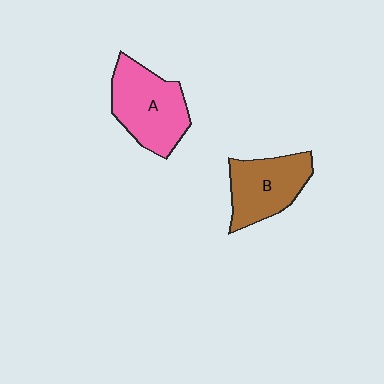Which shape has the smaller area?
Shape B (brown).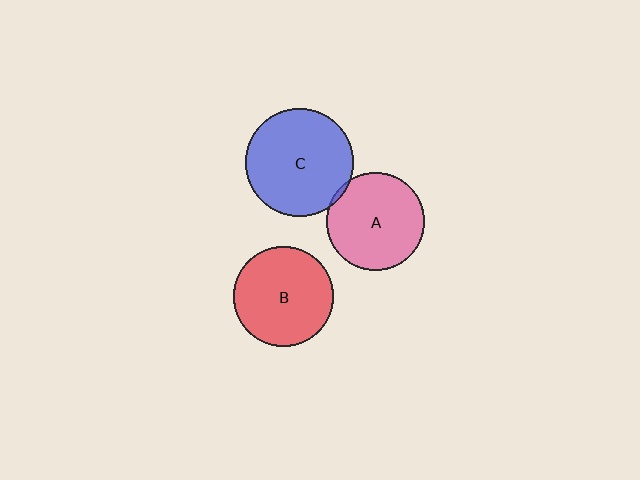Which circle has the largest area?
Circle C (blue).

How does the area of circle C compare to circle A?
Approximately 1.2 times.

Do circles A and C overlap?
Yes.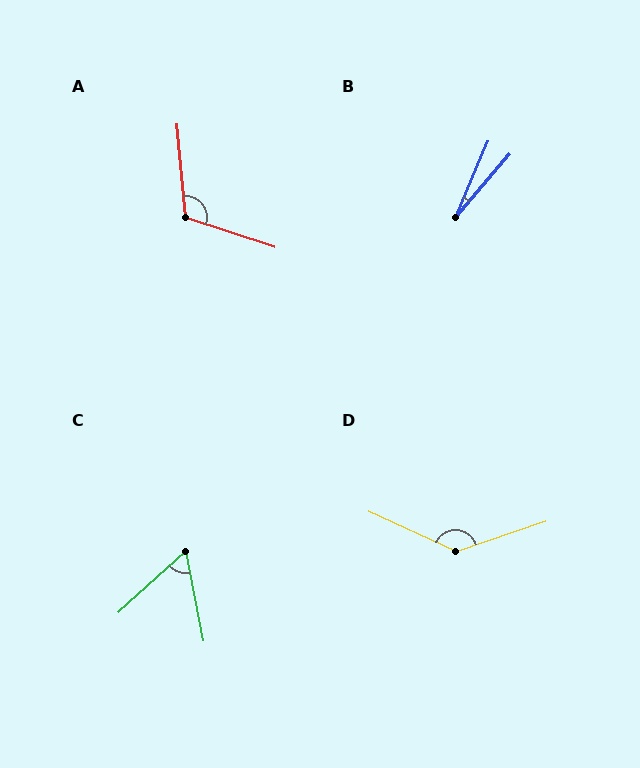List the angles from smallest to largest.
B (17°), C (59°), A (114°), D (137°).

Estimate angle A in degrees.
Approximately 114 degrees.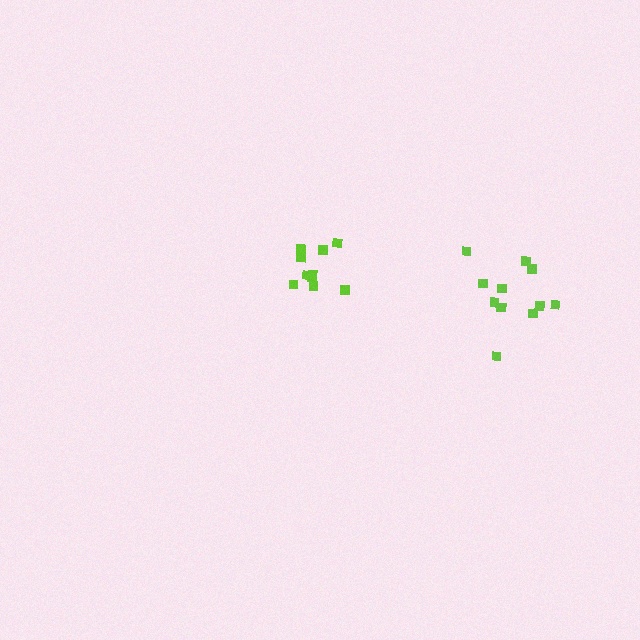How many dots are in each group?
Group 1: 10 dots, Group 2: 11 dots (21 total).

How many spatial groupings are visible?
There are 2 spatial groupings.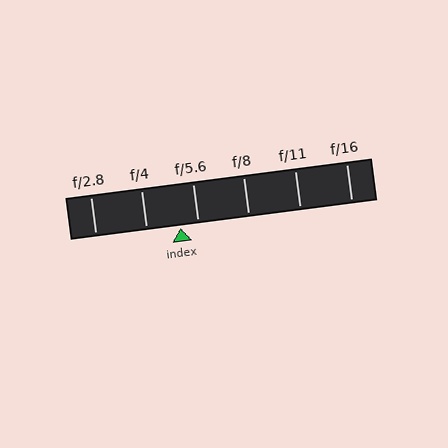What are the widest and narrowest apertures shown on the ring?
The widest aperture shown is f/2.8 and the narrowest is f/16.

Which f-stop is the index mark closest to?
The index mark is closest to f/5.6.